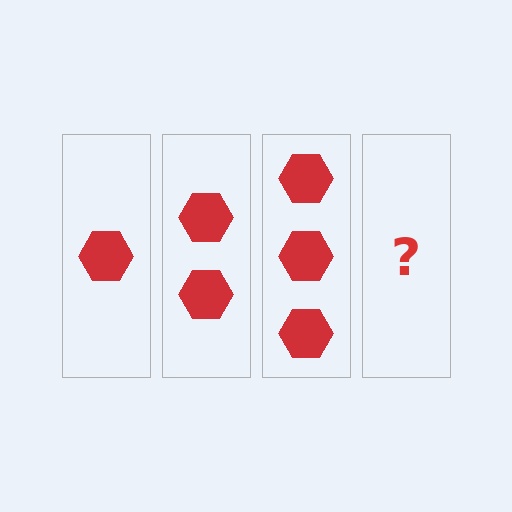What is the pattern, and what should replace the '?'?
The pattern is that each step adds one more hexagon. The '?' should be 4 hexagons.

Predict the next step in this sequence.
The next step is 4 hexagons.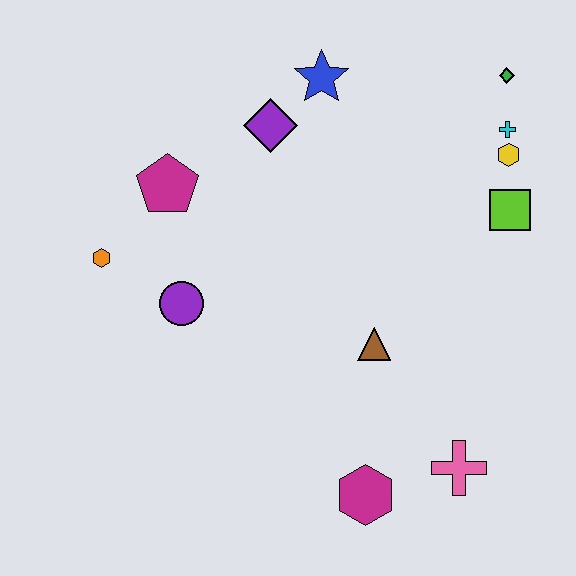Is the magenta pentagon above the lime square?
Yes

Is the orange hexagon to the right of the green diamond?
No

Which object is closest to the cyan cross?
The yellow hexagon is closest to the cyan cross.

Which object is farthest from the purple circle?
The green diamond is farthest from the purple circle.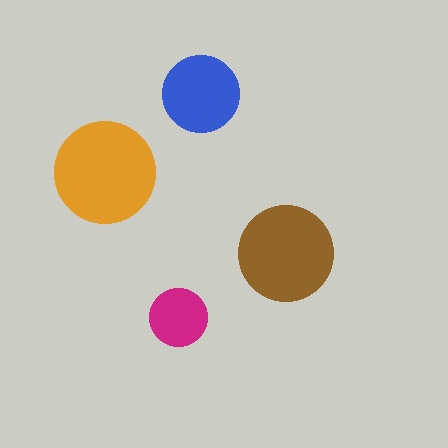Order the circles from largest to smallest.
the orange one, the brown one, the blue one, the magenta one.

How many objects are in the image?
There are 4 objects in the image.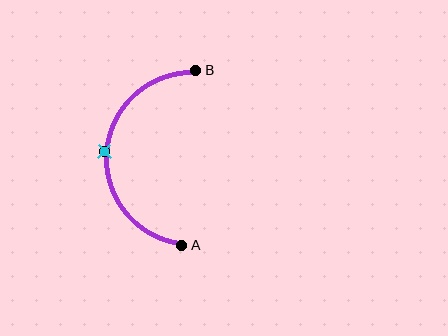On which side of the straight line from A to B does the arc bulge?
The arc bulges to the left of the straight line connecting A and B.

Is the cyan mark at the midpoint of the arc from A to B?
Yes. The cyan mark lies on the arc at equal arc-length from both A and B — it is the arc midpoint.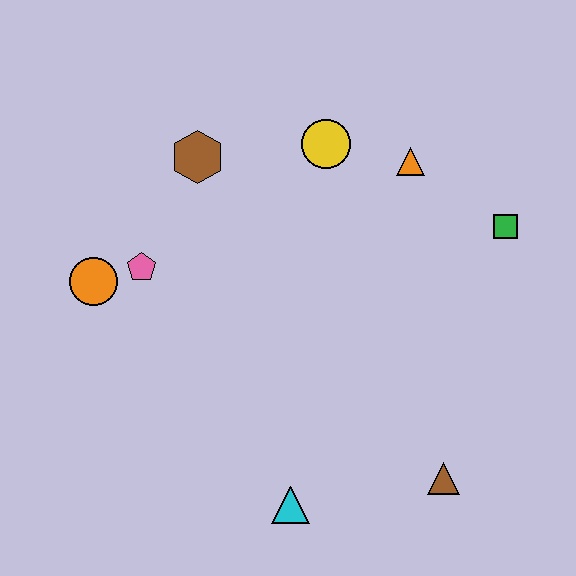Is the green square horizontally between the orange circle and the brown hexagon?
No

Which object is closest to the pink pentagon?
The orange circle is closest to the pink pentagon.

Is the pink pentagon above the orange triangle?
No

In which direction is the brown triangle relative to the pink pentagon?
The brown triangle is to the right of the pink pentagon.